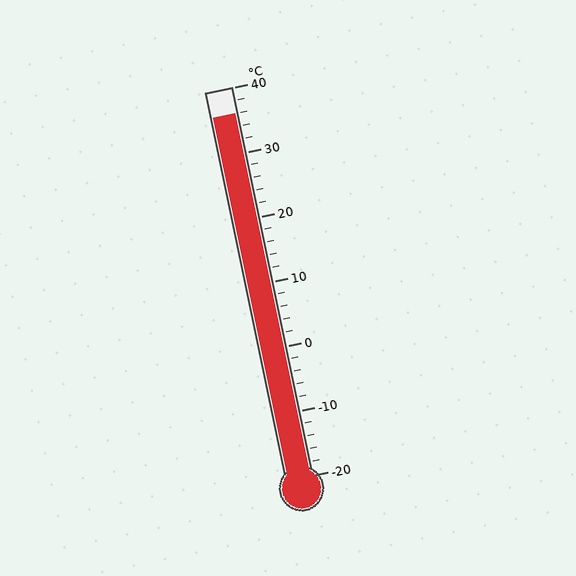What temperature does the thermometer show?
The thermometer shows approximately 36°C.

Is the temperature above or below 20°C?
The temperature is above 20°C.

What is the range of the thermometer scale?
The thermometer scale ranges from -20°C to 40°C.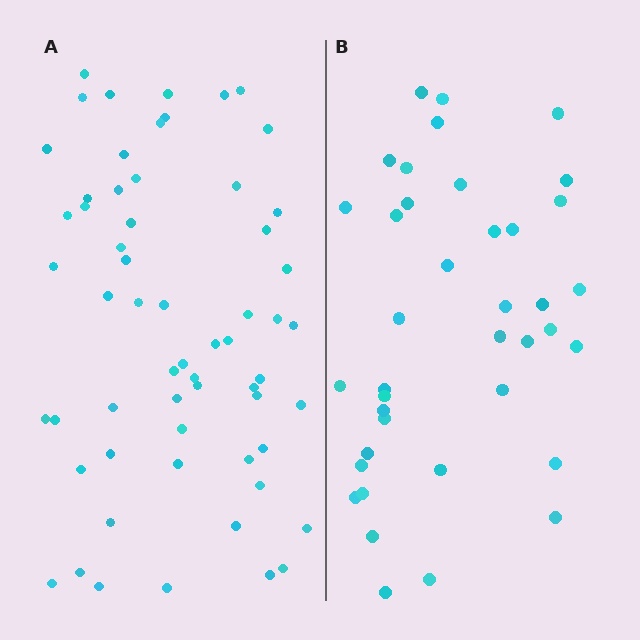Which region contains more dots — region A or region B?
Region A (the left region) has more dots.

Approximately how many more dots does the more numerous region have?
Region A has approximately 20 more dots than region B.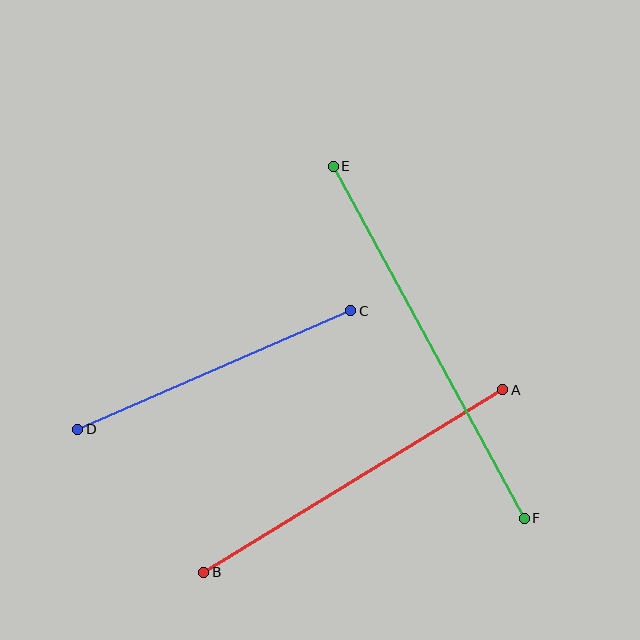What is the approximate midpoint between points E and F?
The midpoint is at approximately (429, 342) pixels.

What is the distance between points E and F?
The distance is approximately 400 pixels.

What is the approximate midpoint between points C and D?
The midpoint is at approximately (214, 370) pixels.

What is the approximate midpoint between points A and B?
The midpoint is at approximately (353, 481) pixels.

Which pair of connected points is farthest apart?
Points E and F are farthest apart.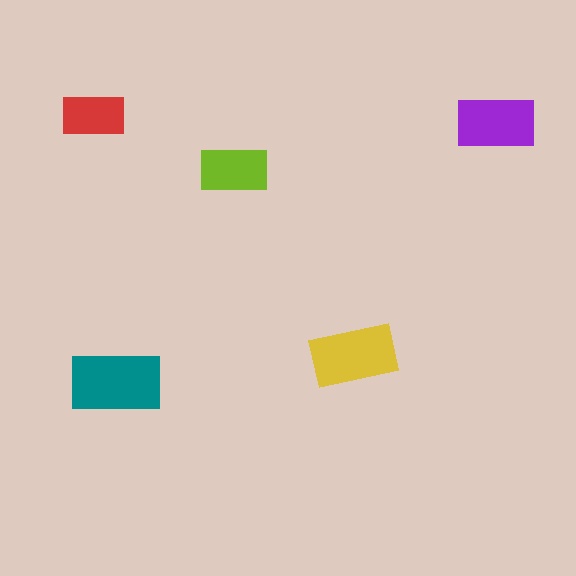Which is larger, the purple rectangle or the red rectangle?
The purple one.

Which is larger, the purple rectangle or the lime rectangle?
The purple one.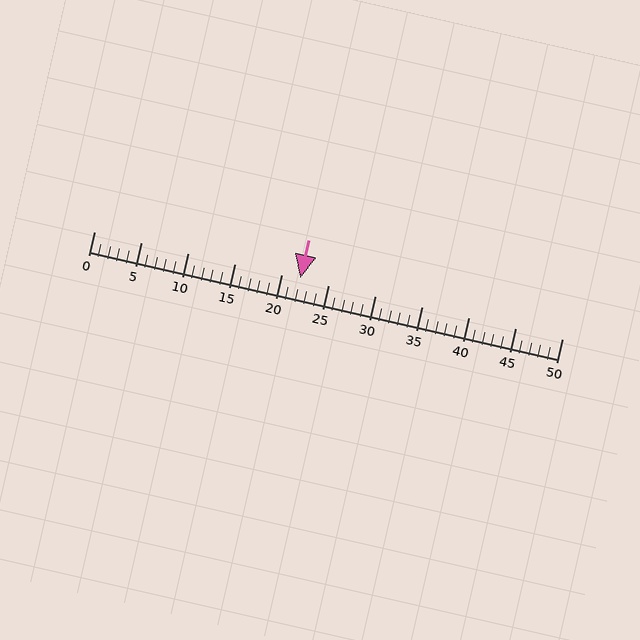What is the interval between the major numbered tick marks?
The major tick marks are spaced 5 units apart.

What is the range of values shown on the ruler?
The ruler shows values from 0 to 50.